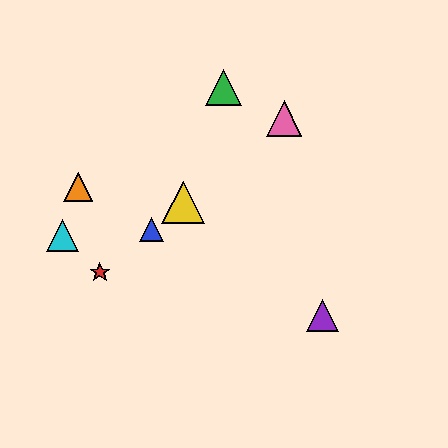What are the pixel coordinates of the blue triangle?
The blue triangle is at (151, 229).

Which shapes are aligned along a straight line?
The red star, the blue triangle, the yellow triangle, the pink triangle are aligned along a straight line.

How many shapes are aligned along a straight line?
4 shapes (the red star, the blue triangle, the yellow triangle, the pink triangle) are aligned along a straight line.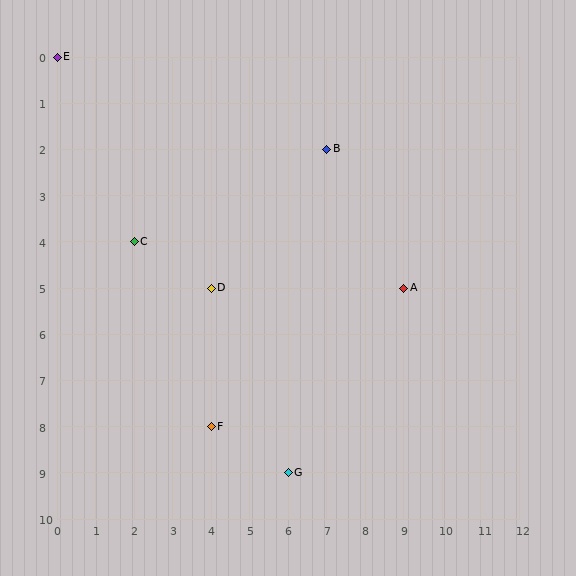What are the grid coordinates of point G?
Point G is at grid coordinates (6, 9).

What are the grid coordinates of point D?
Point D is at grid coordinates (4, 5).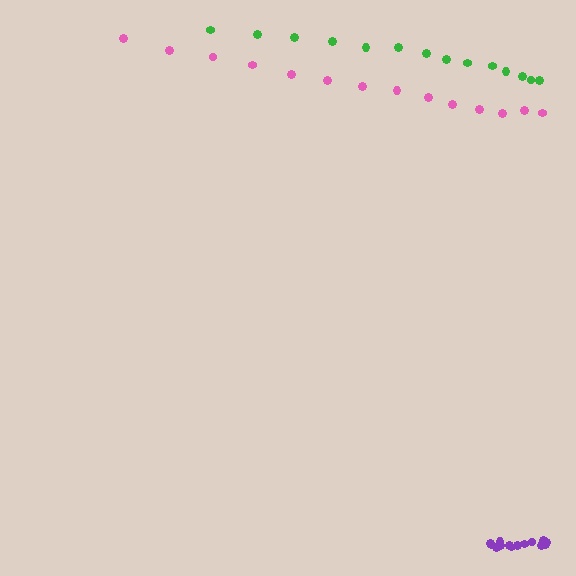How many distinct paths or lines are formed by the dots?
There are 3 distinct paths.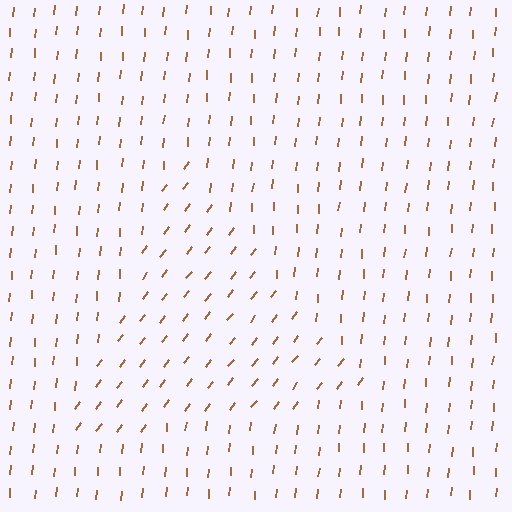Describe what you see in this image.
The image is filled with small brown line segments. A triangle region in the image has lines oriented differently from the surrounding lines, creating a visible texture boundary.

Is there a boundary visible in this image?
Yes, there is a texture boundary formed by a change in line orientation.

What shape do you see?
I see a triangle.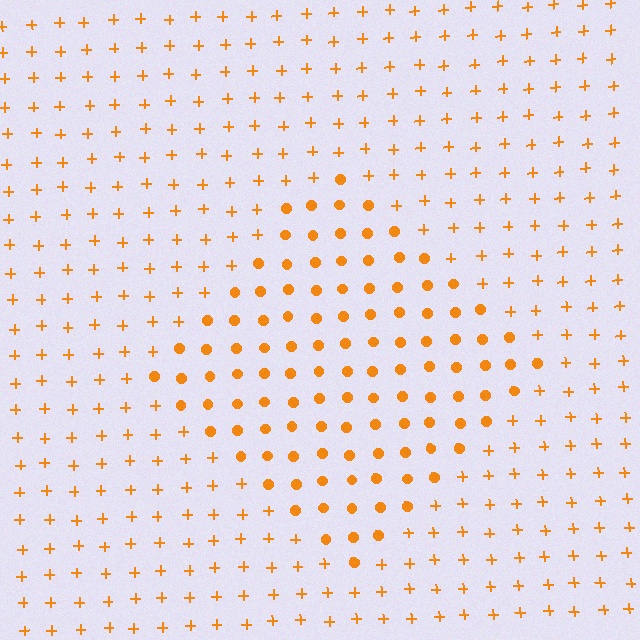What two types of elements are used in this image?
The image uses circles inside the diamond region and plus signs outside it.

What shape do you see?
I see a diamond.